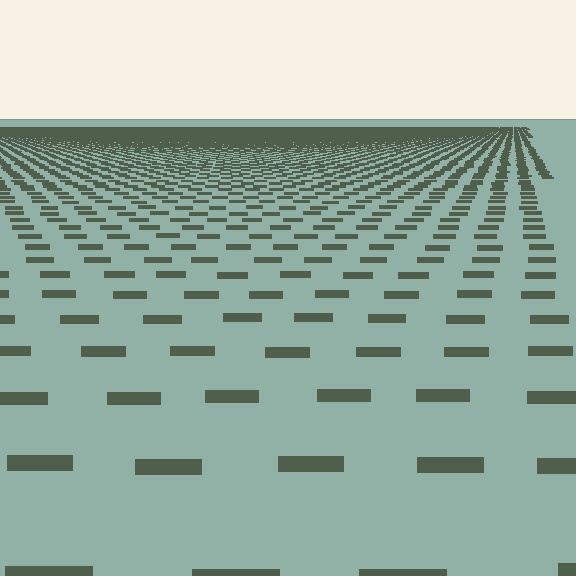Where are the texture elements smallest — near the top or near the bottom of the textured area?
Near the top.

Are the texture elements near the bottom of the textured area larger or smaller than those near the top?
Larger. Near the bottom, elements are closer to the viewer and appear at a bigger on-screen size.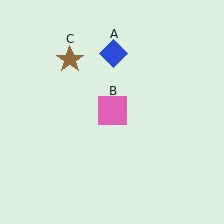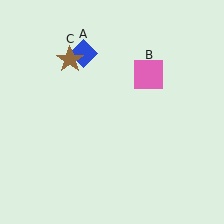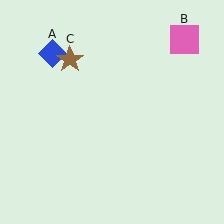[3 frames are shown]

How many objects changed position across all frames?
2 objects changed position: blue diamond (object A), pink square (object B).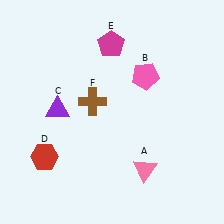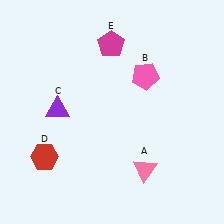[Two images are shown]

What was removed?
The brown cross (F) was removed in Image 2.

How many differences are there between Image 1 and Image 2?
There is 1 difference between the two images.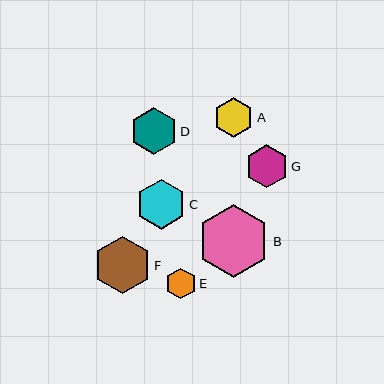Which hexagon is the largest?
Hexagon B is the largest with a size of approximately 73 pixels.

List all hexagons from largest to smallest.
From largest to smallest: B, F, C, D, G, A, E.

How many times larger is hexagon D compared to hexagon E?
Hexagon D is approximately 1.6 times the size of hexagon E.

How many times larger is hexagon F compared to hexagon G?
Hexagon F is approximately 1.3 times the size of hexagon G.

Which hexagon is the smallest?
Hexagon E is the smallest with a size of approximately 30 pixels.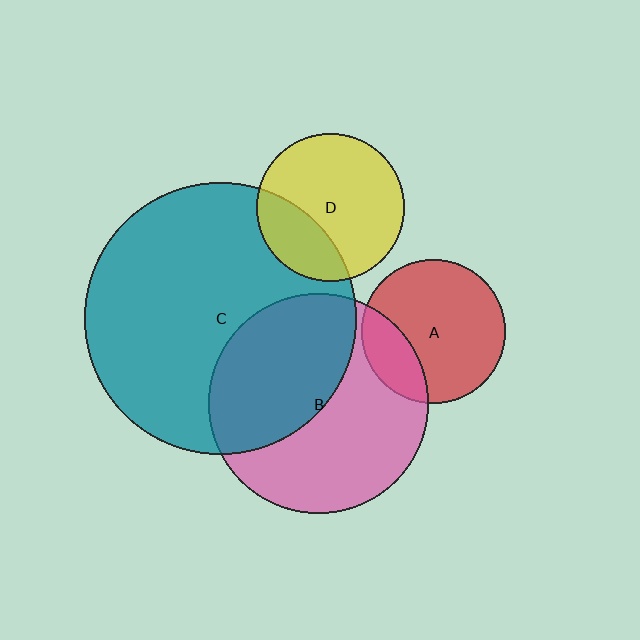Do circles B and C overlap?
Yes.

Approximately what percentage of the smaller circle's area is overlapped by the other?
Approximately 45%.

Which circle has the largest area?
Circle C (teal).